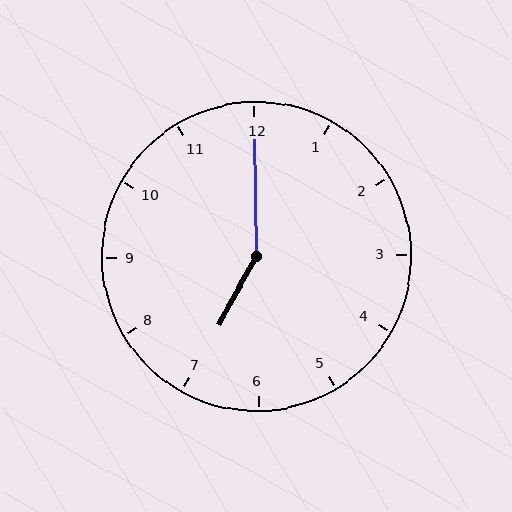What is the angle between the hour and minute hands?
Approximately 150 degrees.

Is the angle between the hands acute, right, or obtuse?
It is obtuse.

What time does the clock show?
7:00.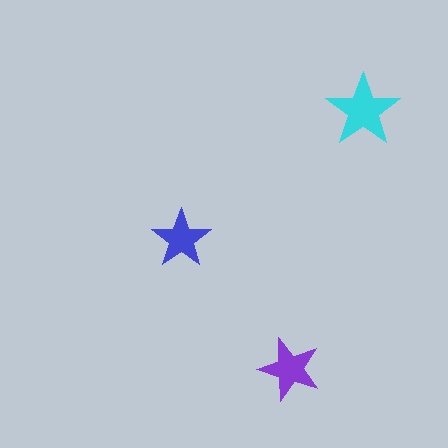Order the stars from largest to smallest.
the cyan one, the purple one, the blue one.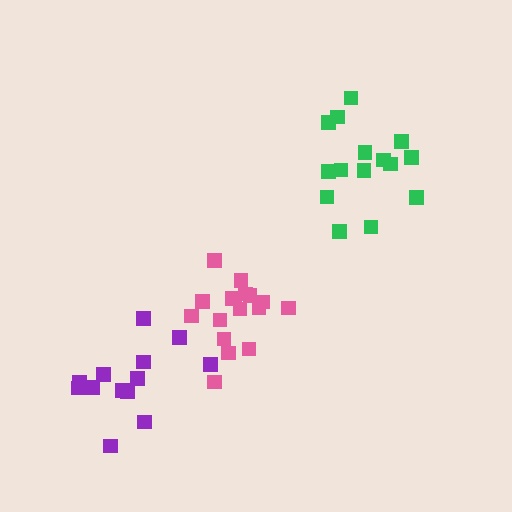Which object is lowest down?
The purple cluster is bottommost.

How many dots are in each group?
Group 1: 17 dots, Group 2: 13 dots, Group 3: 15 dots (45 total).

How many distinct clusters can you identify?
There are 3 distinct clusters.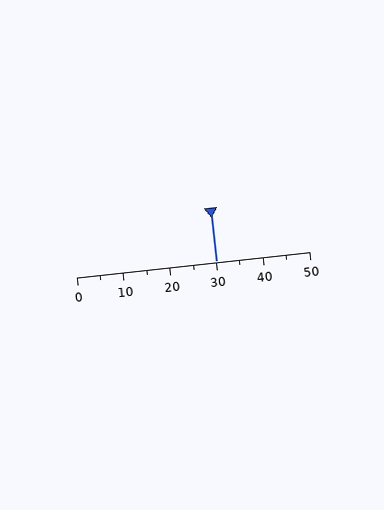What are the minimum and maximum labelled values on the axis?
The axis runs from 0 to 50.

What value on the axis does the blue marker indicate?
The marker indicates approximately 30.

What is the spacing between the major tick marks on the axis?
The major ticks are spaced 10 apart.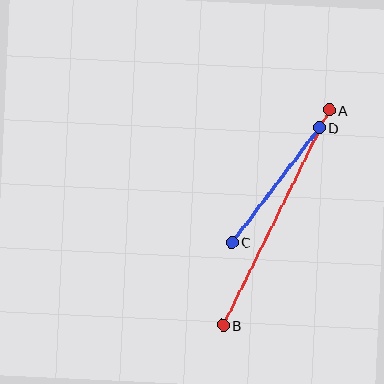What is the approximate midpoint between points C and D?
The midpoint is at approximately (276, 185) pixels.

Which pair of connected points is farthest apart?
Points A and B are farthest apart.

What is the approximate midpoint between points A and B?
The midpoint is at approximately (276, 218) pixels.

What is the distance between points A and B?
The distance is approximately 240 pixels.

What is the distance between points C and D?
The distance is approximately 144 pixels.